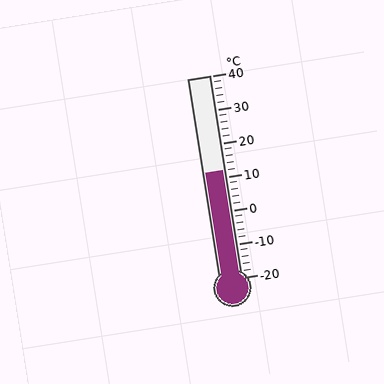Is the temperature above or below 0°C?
The temperature is above 0°C.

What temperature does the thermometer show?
The thermometer shows approximately 12°C.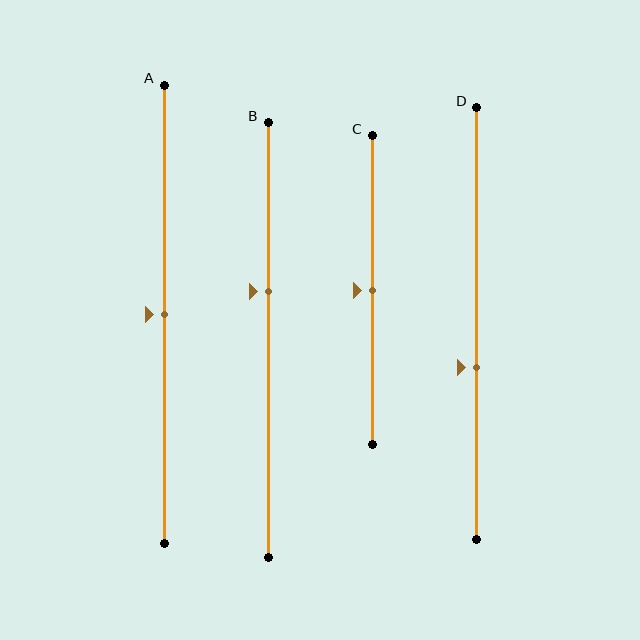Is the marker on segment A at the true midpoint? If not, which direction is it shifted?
Yes, the marker on segment A is at the true midpoint.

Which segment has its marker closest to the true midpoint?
Segment A has its marker closest to the true midpoint.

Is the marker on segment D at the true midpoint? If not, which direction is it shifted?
No, the marker on segment D is shifted downward by about 10% of the segment length.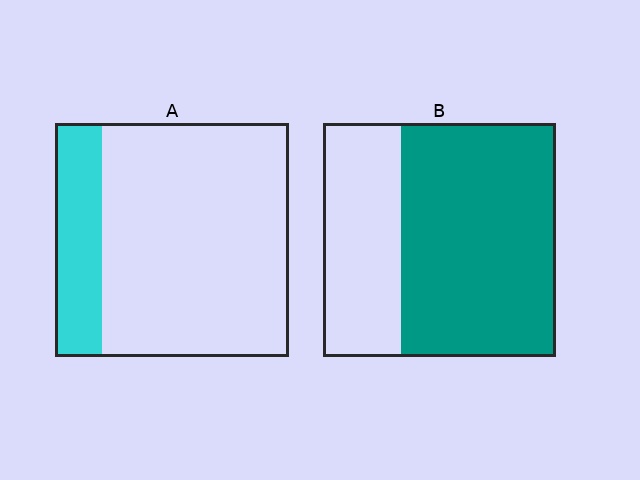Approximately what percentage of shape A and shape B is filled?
A is approximately 20% and B is approximately 65%.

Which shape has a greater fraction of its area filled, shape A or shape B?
Shape B.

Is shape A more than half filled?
No.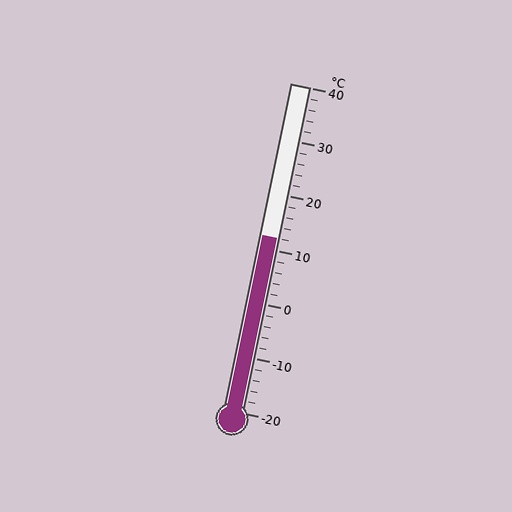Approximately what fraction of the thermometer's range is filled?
The thermometer is filled to approximately 55% of its range.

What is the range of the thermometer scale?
The thermometer scale ranges from -20°C to 40°C.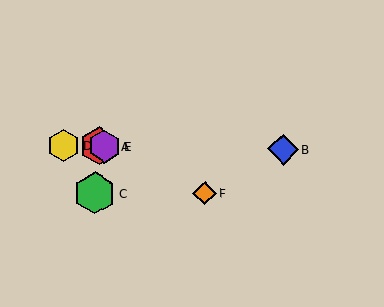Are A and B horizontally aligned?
Yes, both are at y≈146.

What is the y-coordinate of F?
Object F is at y≈193.